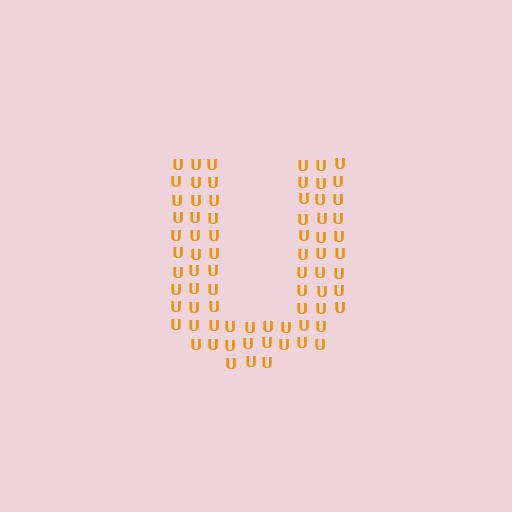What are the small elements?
The small elements are letter U's.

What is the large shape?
The large shape is the letter U.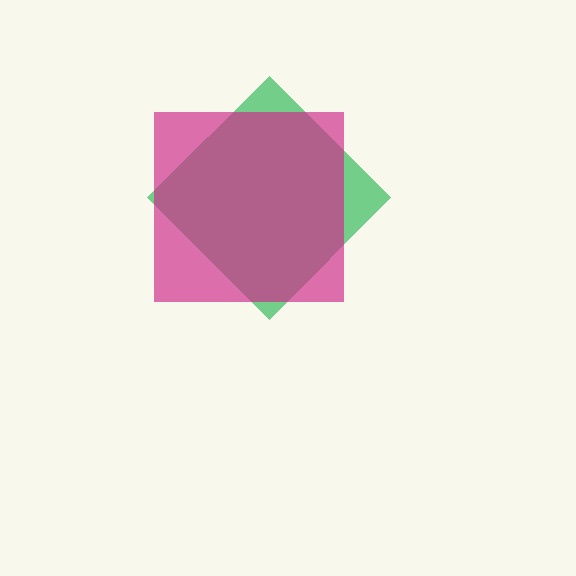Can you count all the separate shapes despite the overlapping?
Yes, there are 2 separate shapes.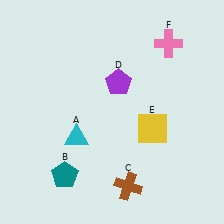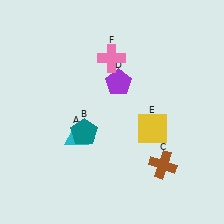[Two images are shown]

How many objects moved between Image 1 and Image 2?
3 objects moved between the two images.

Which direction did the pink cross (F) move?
The pink cross (F) moved left.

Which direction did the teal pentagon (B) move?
The teal pentagon (B) moved up.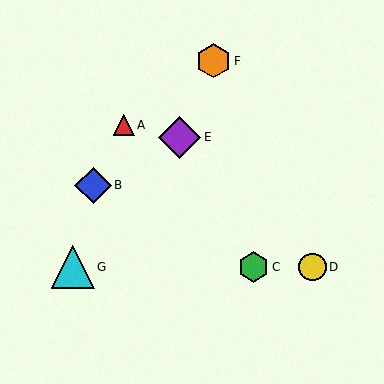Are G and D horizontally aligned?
Yes, both are at y≈267.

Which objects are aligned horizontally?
Objects C, D, G are aligned horizontally.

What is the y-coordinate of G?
Object G is at y≈267.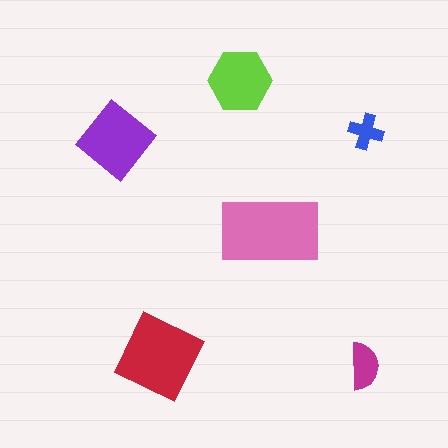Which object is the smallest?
The blue cross.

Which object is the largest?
The pink rectangle.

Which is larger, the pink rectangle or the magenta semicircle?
The pink rectangle.